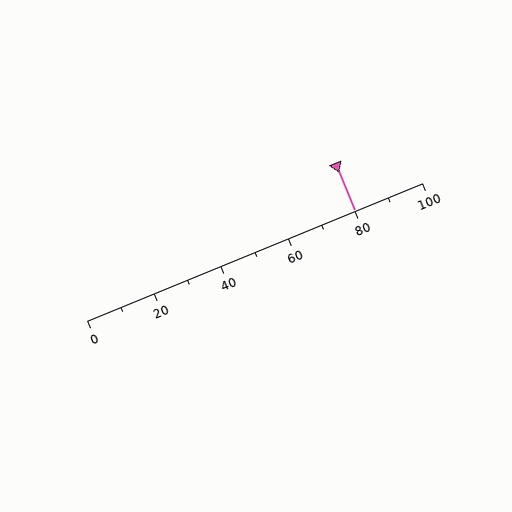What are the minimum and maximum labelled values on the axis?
The axis runs from 0 to 100.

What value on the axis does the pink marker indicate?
The marker indicates approximately 80.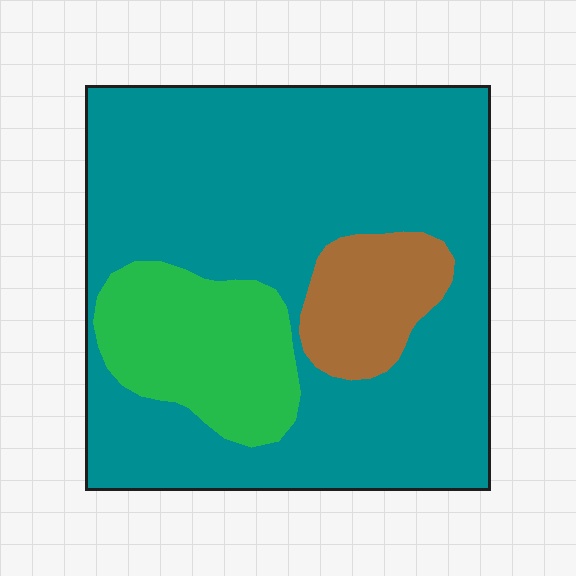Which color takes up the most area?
Teal, at roughly 75%.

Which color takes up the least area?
Brown, at roughly 10%.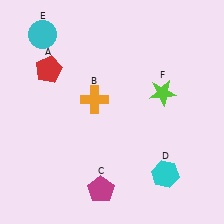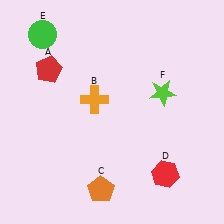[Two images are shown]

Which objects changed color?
C changed from magenta to orange. D changed from cyan to red. E changed from cyan to green.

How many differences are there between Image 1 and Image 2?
There are 3 differences between the two images.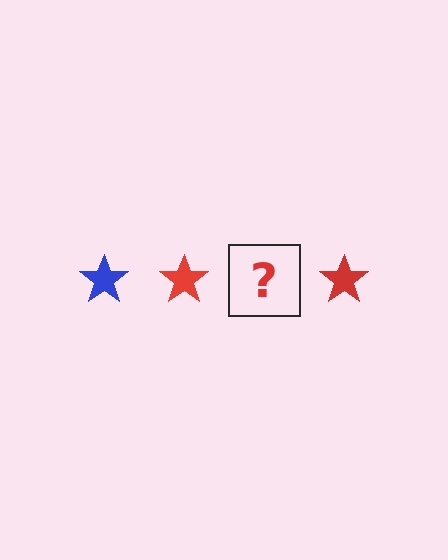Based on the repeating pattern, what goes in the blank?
The blank should be a blue star.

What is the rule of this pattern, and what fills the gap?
The rule is that the pattern cycles through blue, red stars. The gap should be filled with a blue star.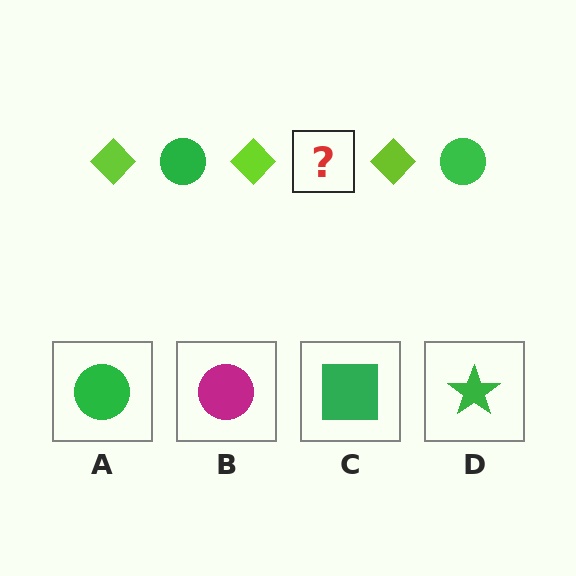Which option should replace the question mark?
Option A.